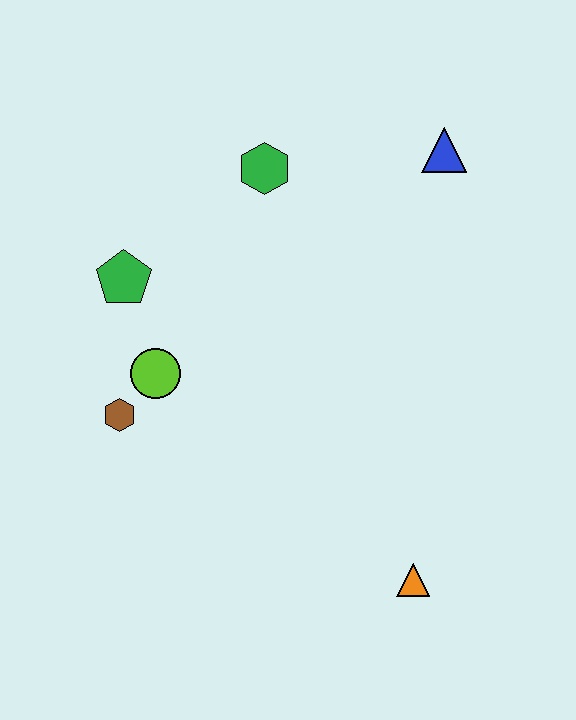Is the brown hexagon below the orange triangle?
No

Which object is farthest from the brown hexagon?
The blue triangle is farthest from the brown hexagon.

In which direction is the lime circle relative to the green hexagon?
The lime circle is below the green hexagon.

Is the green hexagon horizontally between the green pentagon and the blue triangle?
Yes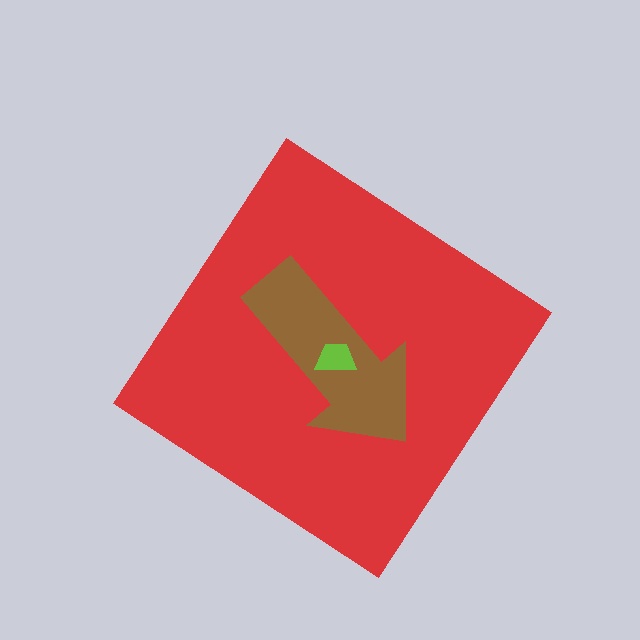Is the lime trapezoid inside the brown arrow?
Yes.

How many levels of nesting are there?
3.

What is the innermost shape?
The lime trapezoid.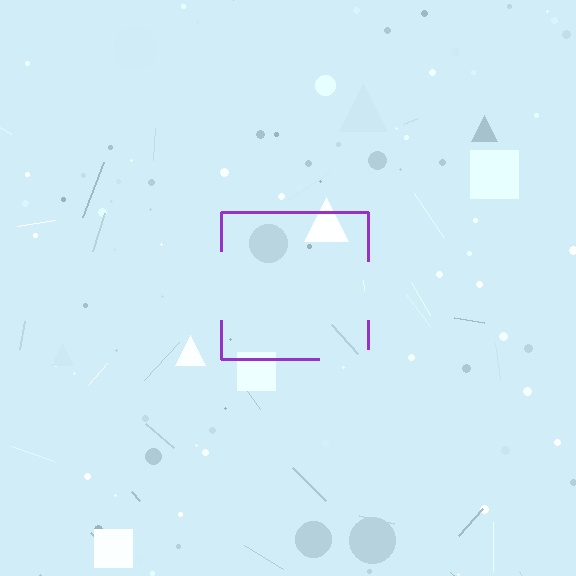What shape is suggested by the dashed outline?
The dashed outline suggests a square.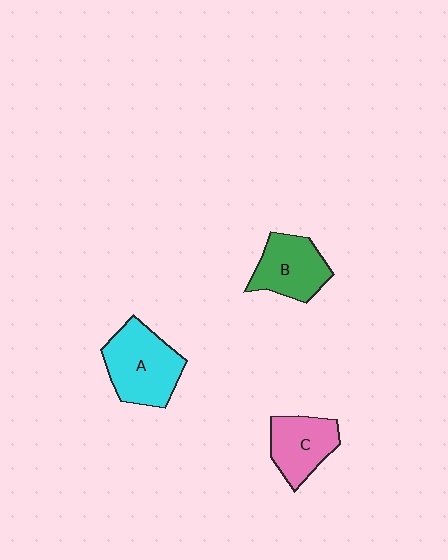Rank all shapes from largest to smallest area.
From largest to smallest: A (cyan), B (green), C (pink).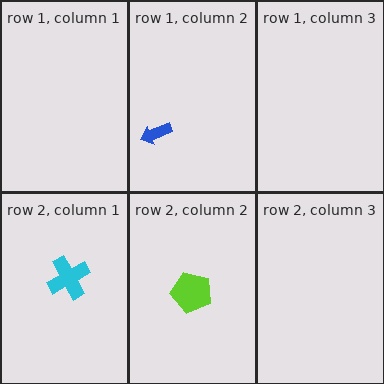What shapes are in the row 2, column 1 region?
The cyan cross.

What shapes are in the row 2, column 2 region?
The lime pentagon.